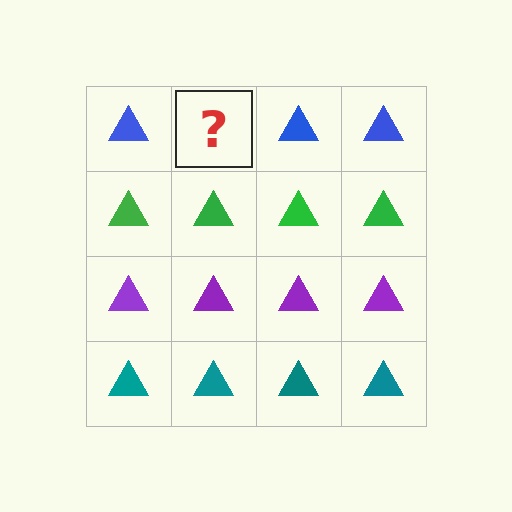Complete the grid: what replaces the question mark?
The question mark should be replaced with a blue triangle.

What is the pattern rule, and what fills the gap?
The rule is that each row has a consistent color. The gap should be filled with a blue triangle.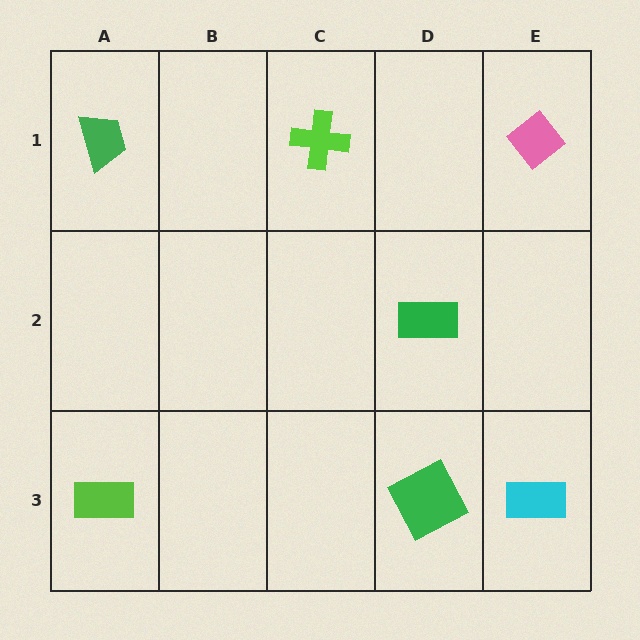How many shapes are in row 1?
3 shapes.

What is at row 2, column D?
A green rectangle.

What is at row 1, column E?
A pink diamond.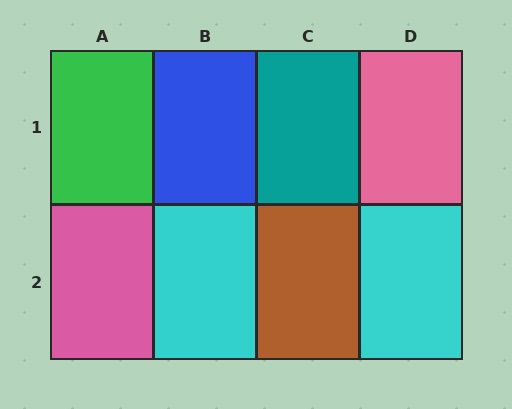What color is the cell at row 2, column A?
Pink.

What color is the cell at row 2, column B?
Cyan.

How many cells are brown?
1 cell is brown.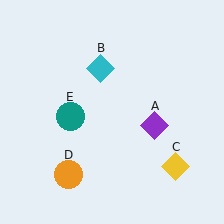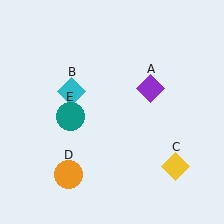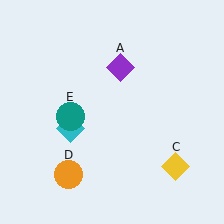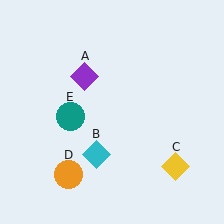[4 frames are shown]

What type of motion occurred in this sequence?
The purple diamond (object A), cyan diamond (object B) rotated counterclockwise around the center of the scene.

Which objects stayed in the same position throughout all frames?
Yellow diamond (object C) and orange circle (object D) and teal circle (object E) remained stationary.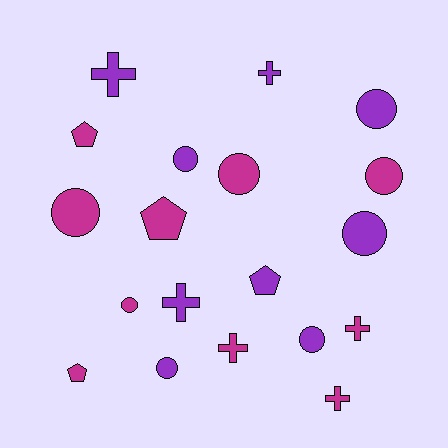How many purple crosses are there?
There are 3 purple crosses.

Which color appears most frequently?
Magenta, with 10 objects.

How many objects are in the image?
There are 19 objects.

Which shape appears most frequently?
Circle, with 9 objects.